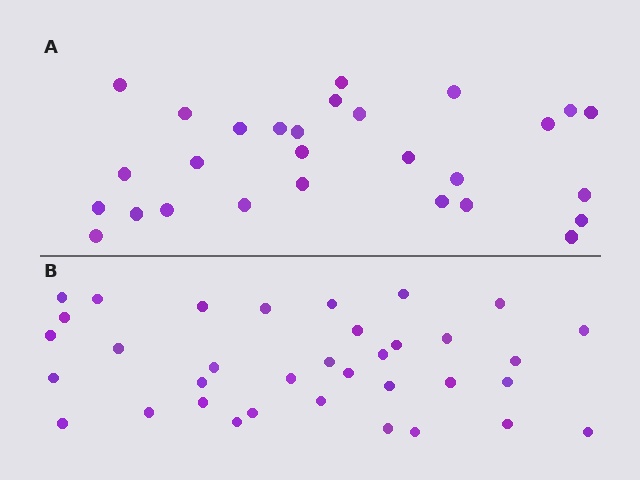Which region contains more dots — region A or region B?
Region B (the bottom region) has more dots.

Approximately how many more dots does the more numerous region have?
Region B has roughly 8 or so more dots than region A.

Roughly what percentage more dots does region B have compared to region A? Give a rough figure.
About 25% more.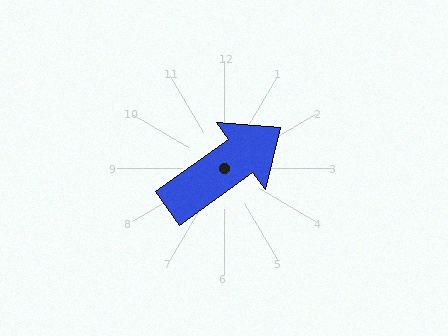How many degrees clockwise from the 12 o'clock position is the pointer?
Approximately 55 degrees.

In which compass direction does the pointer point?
Northeast.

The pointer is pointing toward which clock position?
Roughly 2 o'clock.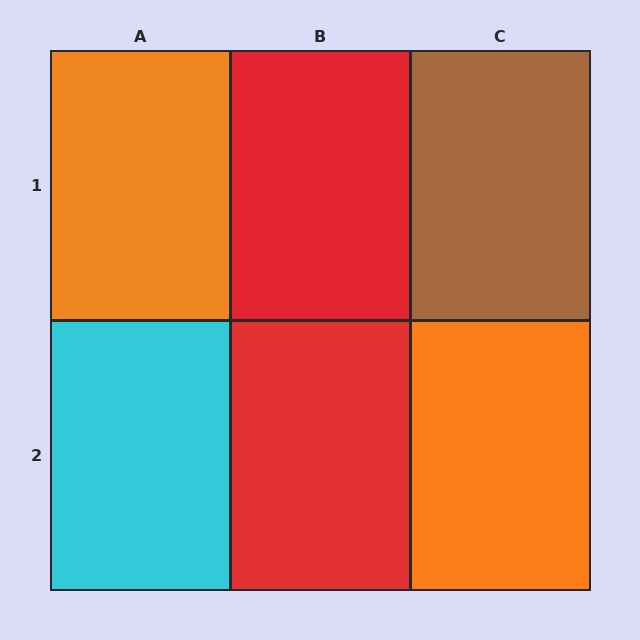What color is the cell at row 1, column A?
Orange.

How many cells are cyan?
1 cell is cyan.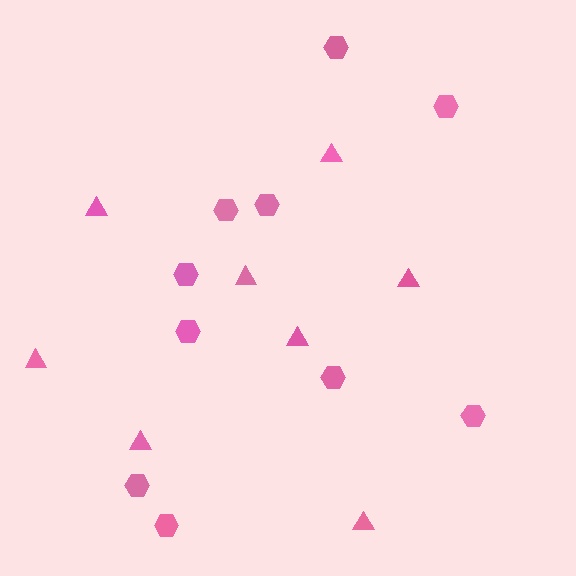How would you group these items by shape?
There are 2 groups: one group of triangles (8) and one group of hexagons (10).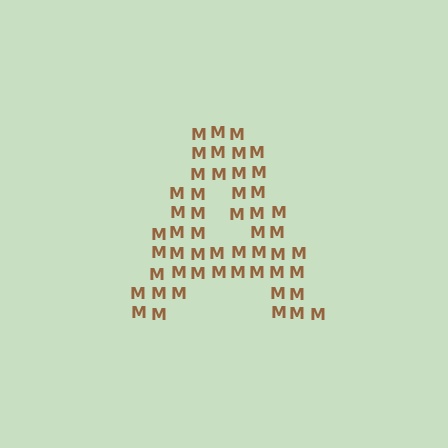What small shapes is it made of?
It is made of small letter M's.